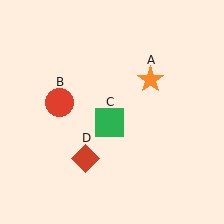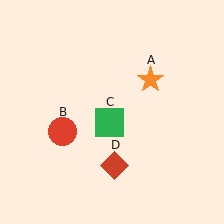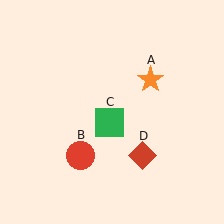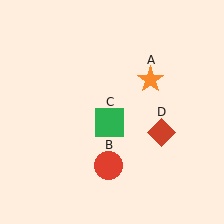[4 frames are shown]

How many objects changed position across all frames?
2 objects changed position: red circle (object B), red diamond (object D).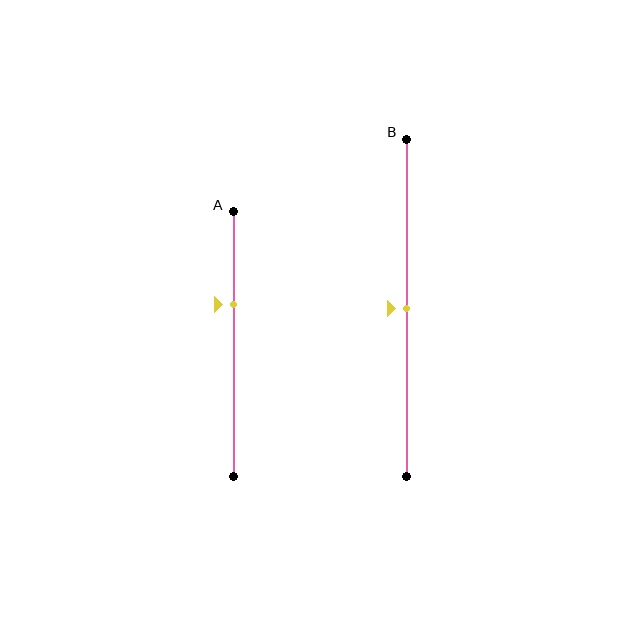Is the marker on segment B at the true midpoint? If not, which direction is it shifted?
Yes, the marker on segment B is at the true midpoint.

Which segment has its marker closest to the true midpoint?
Segment B has its marker closest to the true midpoint.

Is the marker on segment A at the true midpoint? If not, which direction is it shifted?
No, the marker on segment A is shifted upward by about 15% of the segment length.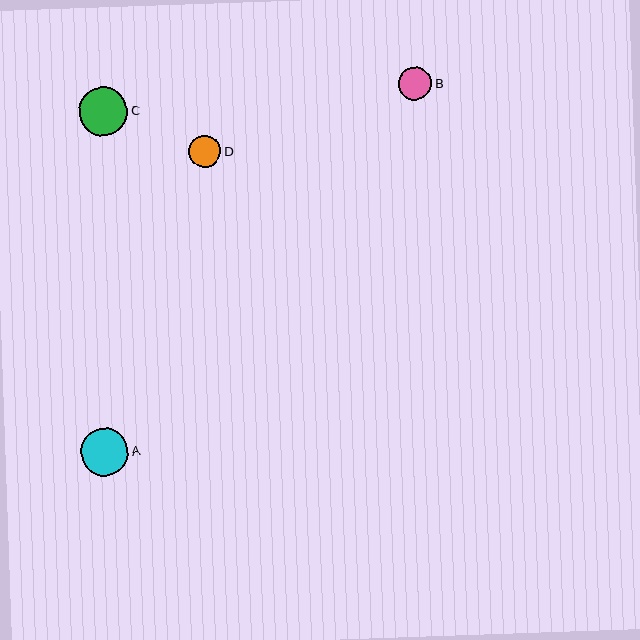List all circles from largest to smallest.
From largest to smallest: C, A, B, D.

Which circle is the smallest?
Circle D is the smallest with a size of approximately 32 pixels.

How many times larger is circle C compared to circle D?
Circle C is approximately 1.5 times the size of circle D.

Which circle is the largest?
Circle C is the largest with a size of approximately 48 pixels.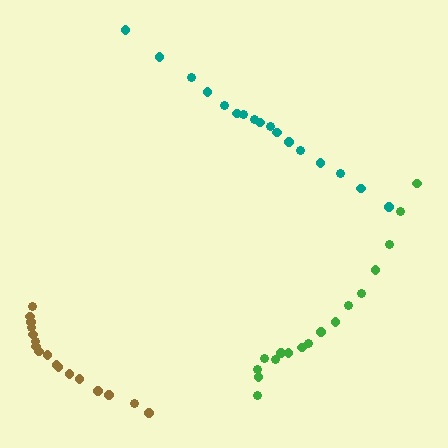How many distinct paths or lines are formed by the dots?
There are 3 distinct paths.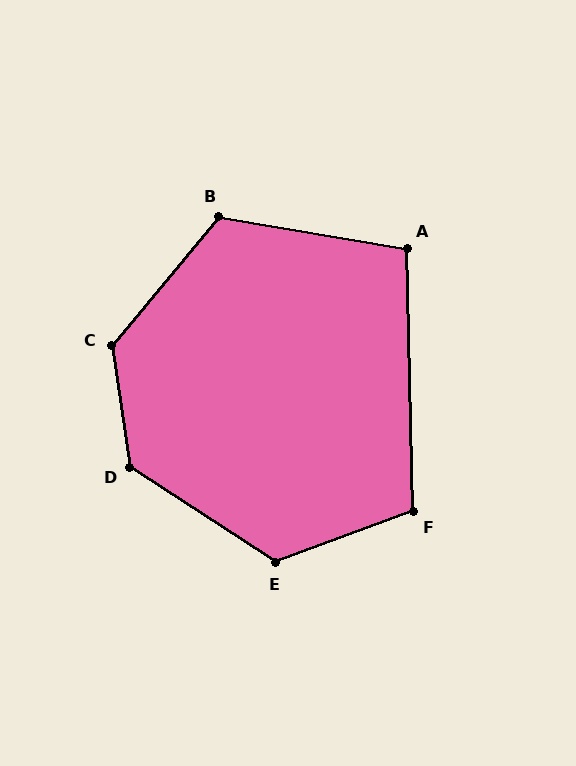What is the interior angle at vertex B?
Approximately 120 degrees (obtuse).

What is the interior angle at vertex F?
Approximately 109 degrees (obtuse).